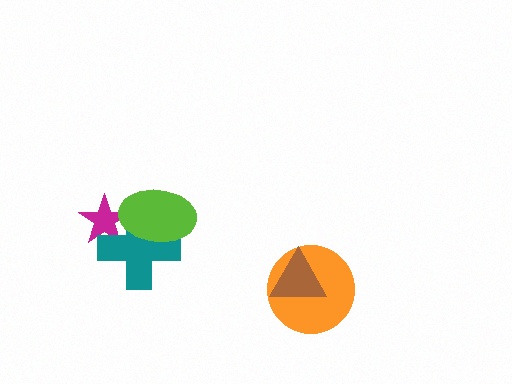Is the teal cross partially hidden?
Yes, it is partially covered by another shape.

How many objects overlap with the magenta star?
2 objects overlap with the magenta star.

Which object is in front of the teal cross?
The lime ellipse is in front of the teal cross.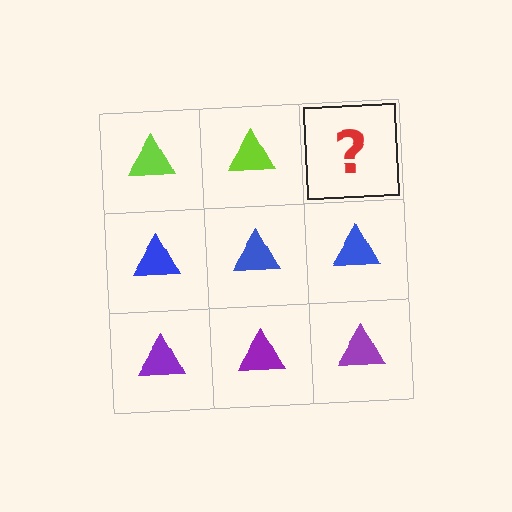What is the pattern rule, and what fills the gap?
The rule is that each row has a consistent color. The gap should be filled with a lime triangle.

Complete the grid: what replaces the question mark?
The question mark should be replaced with a lime triangle.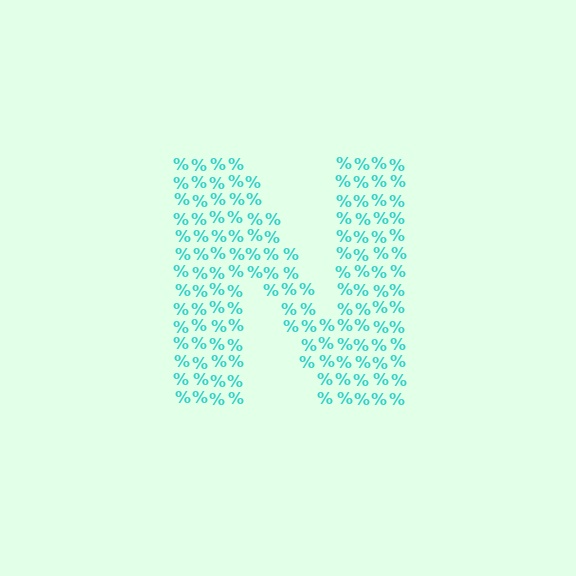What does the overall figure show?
The overall figure shows the letter N.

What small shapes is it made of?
It is made of small percent signs.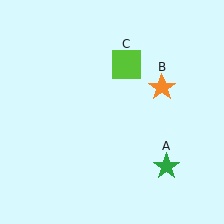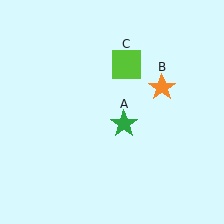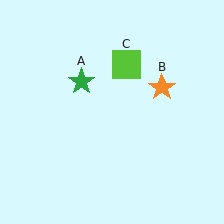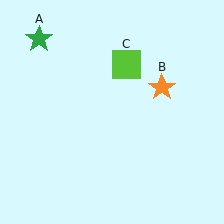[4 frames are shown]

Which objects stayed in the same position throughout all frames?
Orange star (object B) and lime square (object C) remained stationary.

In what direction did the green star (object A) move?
The green star (object A) moved up and to the left.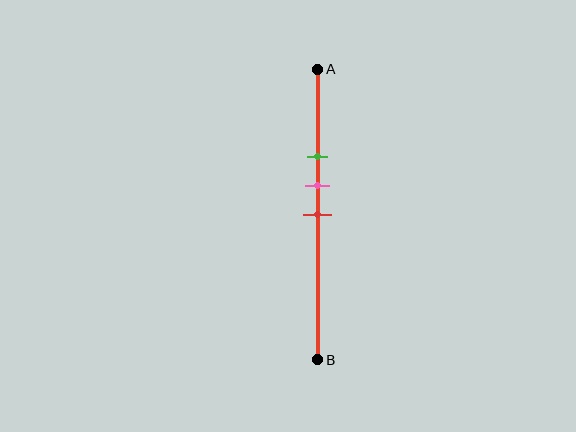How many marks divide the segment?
There are 3 marks dividing the segment.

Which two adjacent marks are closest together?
The pink and red marks are the closest adjacent pair.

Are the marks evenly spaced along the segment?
Yes, the marks are approximately evenly spaced.